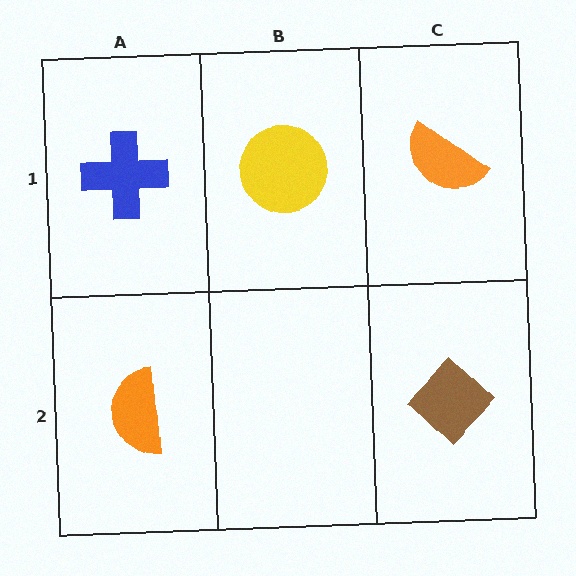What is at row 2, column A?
An orange semicircle.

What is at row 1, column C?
An orange semicircle.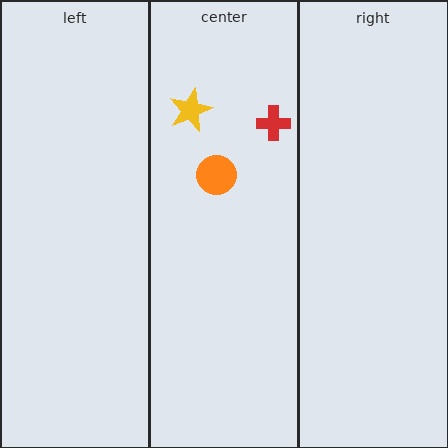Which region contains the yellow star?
The center region.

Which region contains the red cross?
The center region.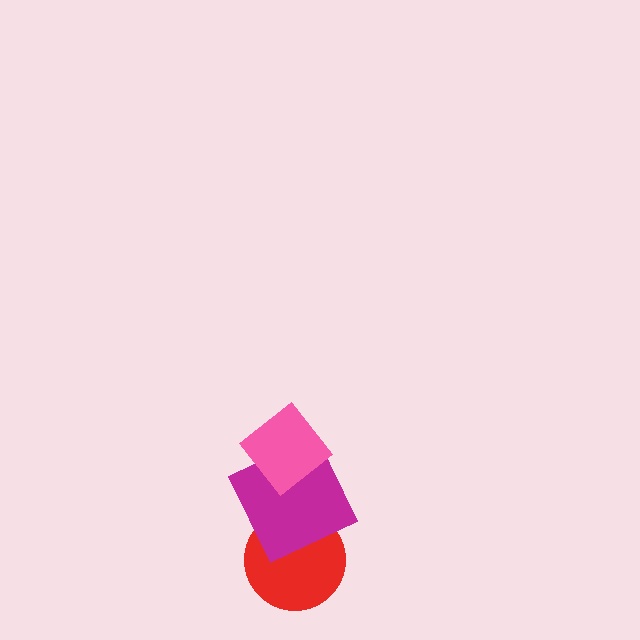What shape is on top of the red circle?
The magenta square is on top of the red circle.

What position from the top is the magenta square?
The magenta square is 2nd from the top.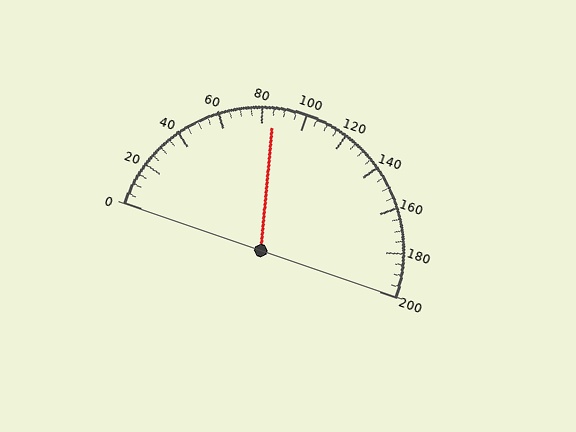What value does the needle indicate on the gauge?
The needle indicates approximately 85.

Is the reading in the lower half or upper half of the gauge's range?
The reading is in the lower half of the range (0 to 200).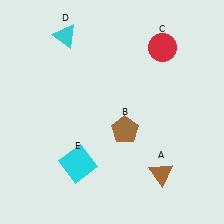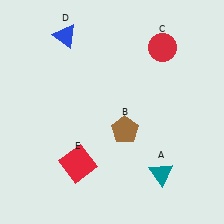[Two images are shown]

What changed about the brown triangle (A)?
In Image 1, A is brown. In Image 2, it changed to teal.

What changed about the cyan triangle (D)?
In Image 1, D is cyan. In Image 2, it changed to blue.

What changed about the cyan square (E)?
In Image 1, E is cyan. In Image 2, it changed to red.